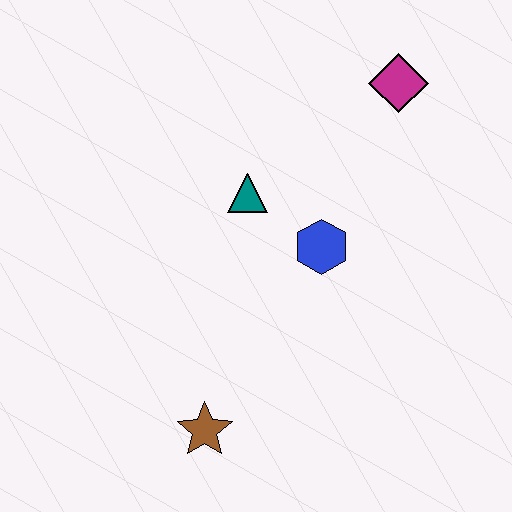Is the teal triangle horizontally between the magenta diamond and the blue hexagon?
No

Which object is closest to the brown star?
The blue hexagon is closest to the brown star.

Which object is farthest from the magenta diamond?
The brown star is farthest from the magenta diamond.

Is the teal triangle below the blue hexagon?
No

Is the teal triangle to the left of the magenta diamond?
Yes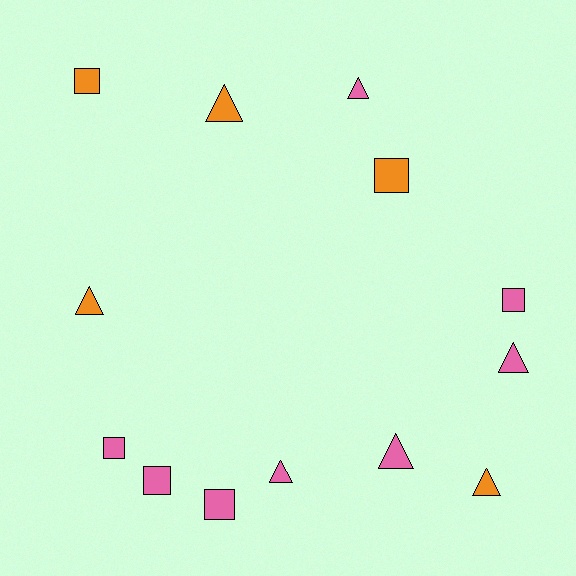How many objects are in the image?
There are 13 objects.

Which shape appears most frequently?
Triangle, with 7 objects.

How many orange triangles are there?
There are 3 orange triangles.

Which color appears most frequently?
Pink, with 8 objects.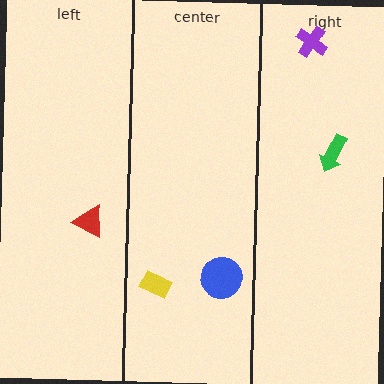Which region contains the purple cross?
The right region.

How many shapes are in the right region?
2.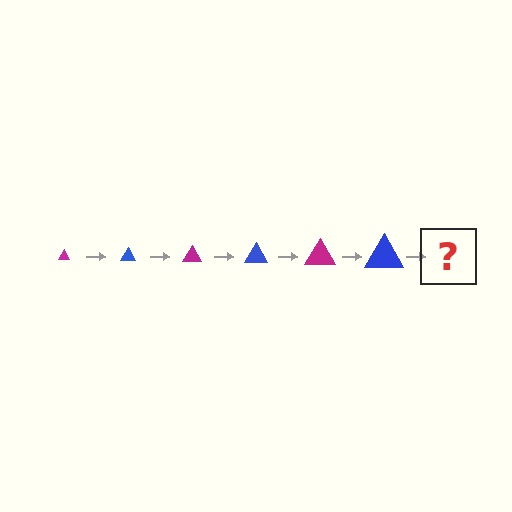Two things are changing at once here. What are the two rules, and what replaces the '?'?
The two rules are that the triangle grows larger each step and the color cycles through magenta and blue. The '?' should be a magenta triangle, larger than the previous one.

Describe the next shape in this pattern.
It should be a magenta triangle, larger than the previous one.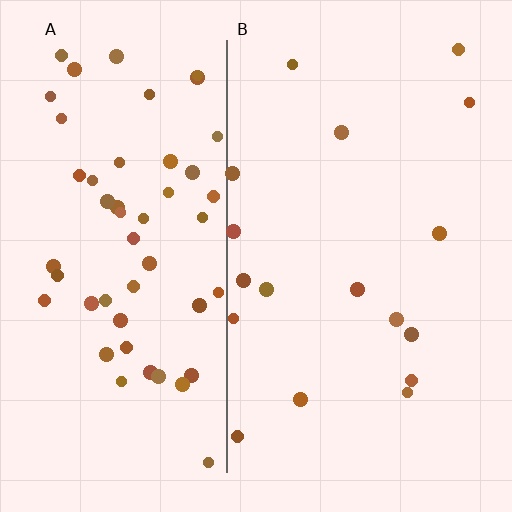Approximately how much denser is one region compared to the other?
Approximately 3.1× — region A over region B.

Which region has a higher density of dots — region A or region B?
A (the left).